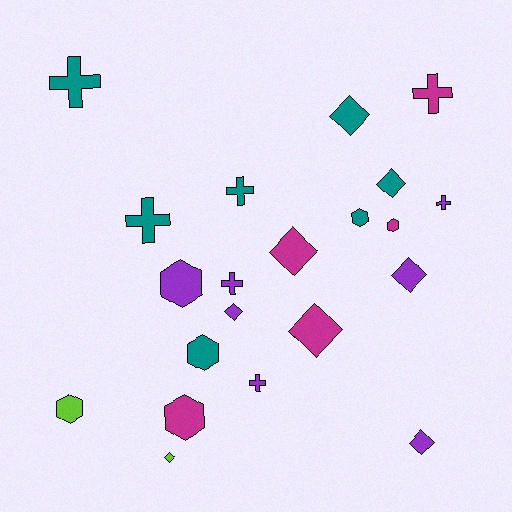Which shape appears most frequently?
Diamond, with 8 objects.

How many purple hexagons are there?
There is 1 purple hexagon.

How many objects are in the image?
There are 21 objects.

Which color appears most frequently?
Teal, with 7 objects.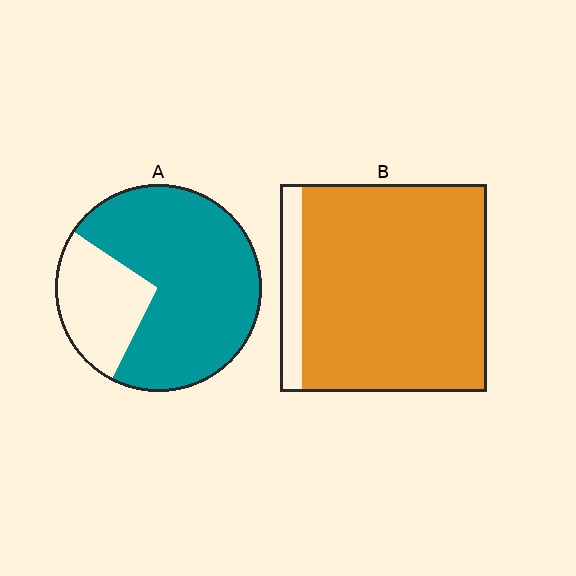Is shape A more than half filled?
Yes.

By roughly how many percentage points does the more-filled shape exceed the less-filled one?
By roughly 15 percentage points (B over A).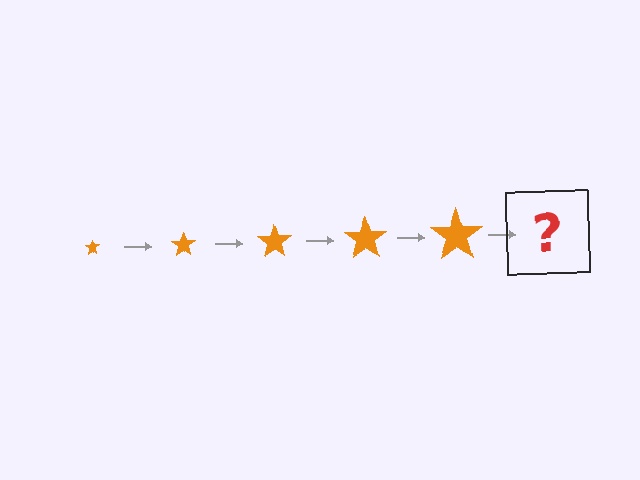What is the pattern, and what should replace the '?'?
The pattern is that the star gets progressively larger each step. The '?' should be an orange star, larger than the previous one.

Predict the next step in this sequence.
The next step is an orange star, larger than the previous one.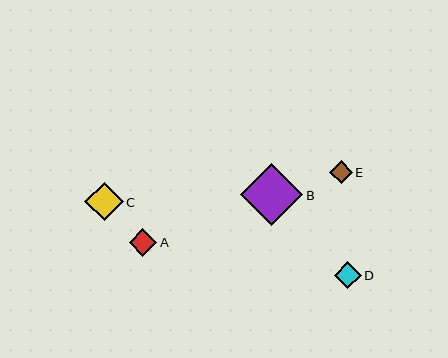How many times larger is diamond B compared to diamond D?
Diamond B is approximately 2.3 times the size of diamond D.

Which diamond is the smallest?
Diamond E is the smallest with a size of approximately 22 pixels.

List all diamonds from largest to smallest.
From largest to smallest: B, C, A, D, E.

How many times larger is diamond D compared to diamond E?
Diamond D is approximately 1.2 times the size of diamond E.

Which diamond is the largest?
Diamond B is the largest with a size of approximately 62 pixels.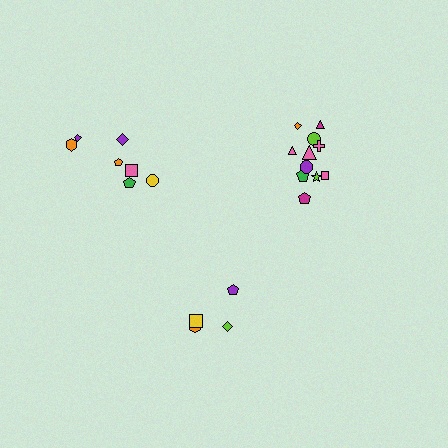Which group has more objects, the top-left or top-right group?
The top-right group.